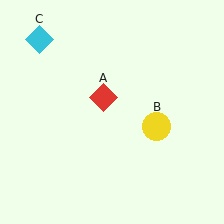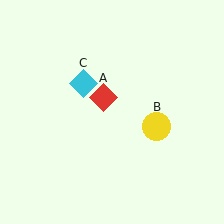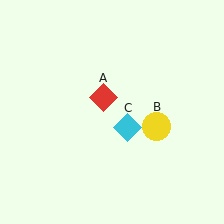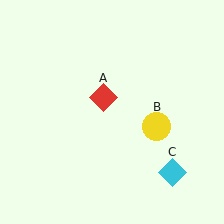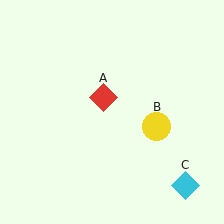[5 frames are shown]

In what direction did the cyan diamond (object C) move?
The cyan diamond (object C) moved down and to the right.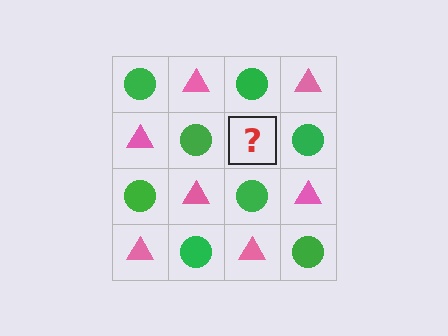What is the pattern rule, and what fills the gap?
The rule is that it alternates green circle and pink triangle in a checkerboard pattern. The gap should be filled with a pink triangle.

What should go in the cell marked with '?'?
The missing cell should contain a pink triangle.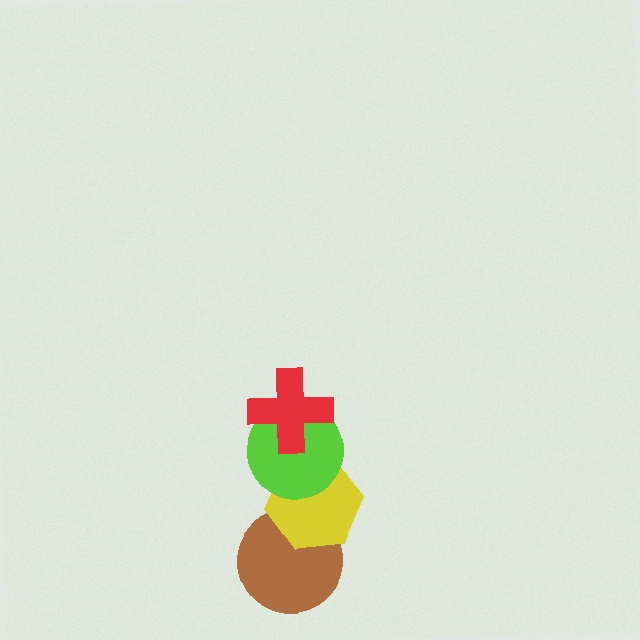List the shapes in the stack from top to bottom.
From top to bottom: the red cross, the lime circle, the yellow hexagon, the brown circle.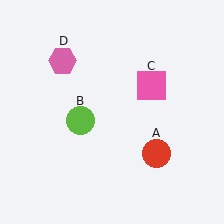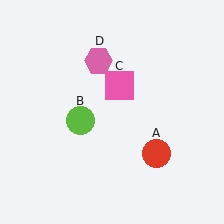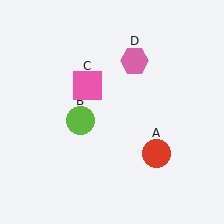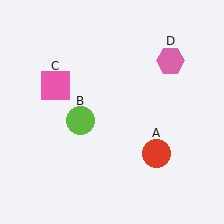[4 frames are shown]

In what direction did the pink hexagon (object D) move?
The pink hexagon (object D) moved right.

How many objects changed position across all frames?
2 objects changed position: pink square (object C), pink hexagon (object D).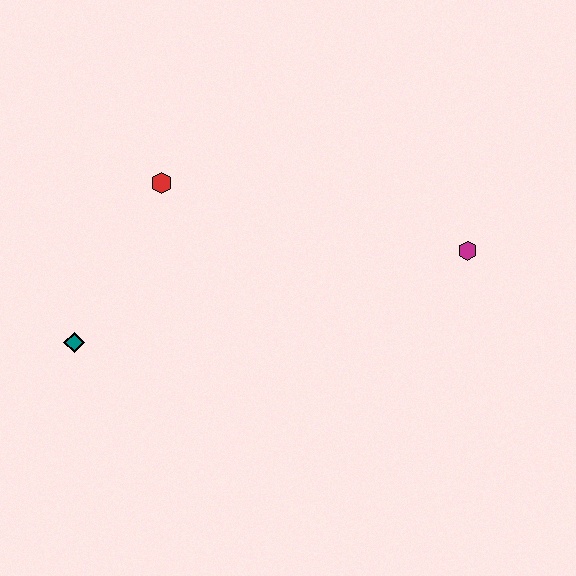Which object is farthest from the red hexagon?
The magenta hexagon is farthest from the red hexagon.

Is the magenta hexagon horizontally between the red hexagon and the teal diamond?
No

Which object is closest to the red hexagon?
The teal diamond is closest to the red hexagon.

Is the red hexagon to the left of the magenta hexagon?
Yes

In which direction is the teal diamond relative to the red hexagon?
The teal diamond is below the red hexagon.